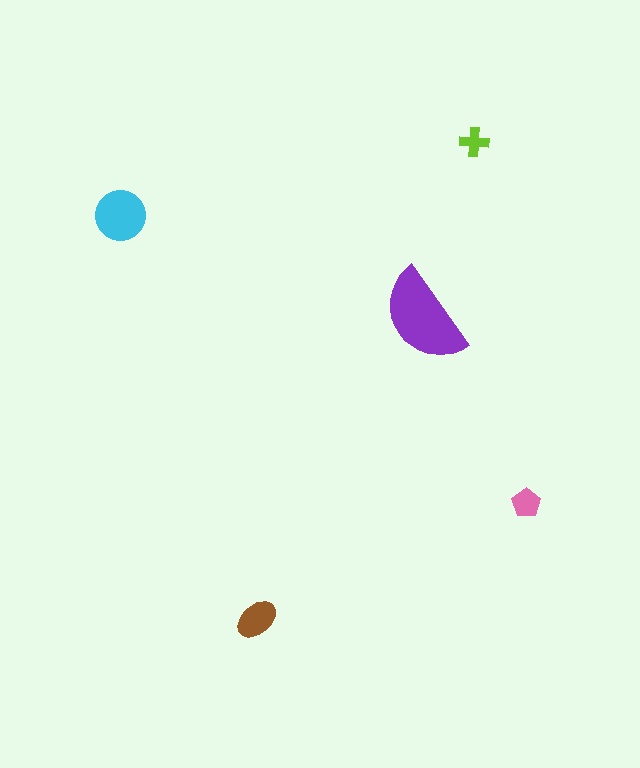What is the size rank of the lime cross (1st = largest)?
5th.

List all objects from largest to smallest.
The purple semicircle, the cyan circle, the brown ellipse, the pink pentagon, the lime cross.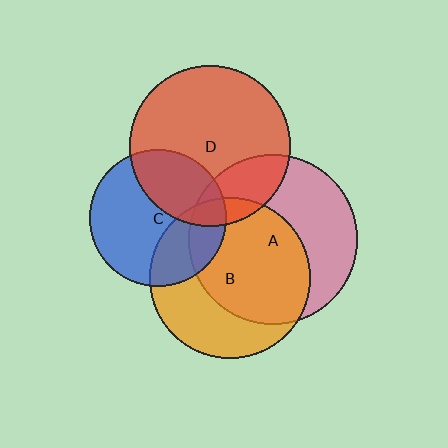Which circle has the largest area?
Circle A (pink).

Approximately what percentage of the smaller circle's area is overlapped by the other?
Approximately 10%.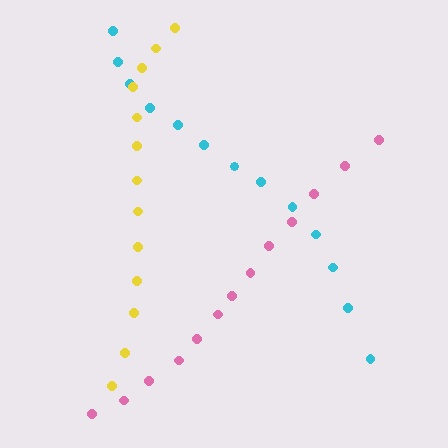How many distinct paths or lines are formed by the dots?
There are 3 distinct paths.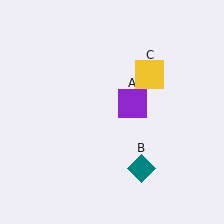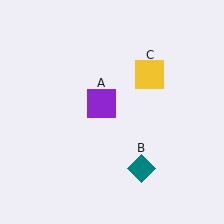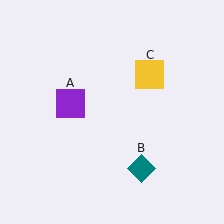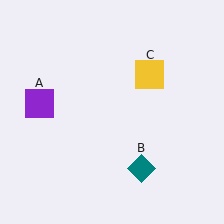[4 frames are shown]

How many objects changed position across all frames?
1 object changed position: purple square (object A).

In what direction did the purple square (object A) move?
The purple square (object A) moved left.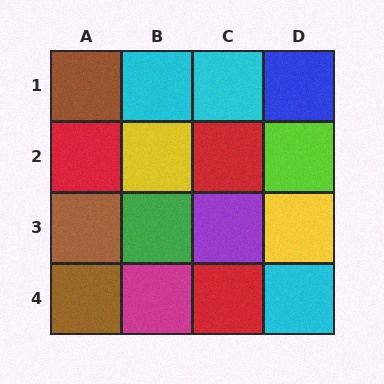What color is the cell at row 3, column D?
Yellow.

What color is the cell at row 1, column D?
Blue.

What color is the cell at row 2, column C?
Red.